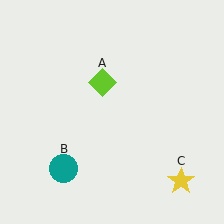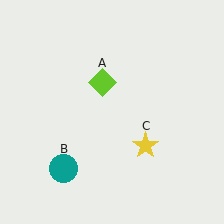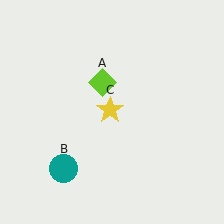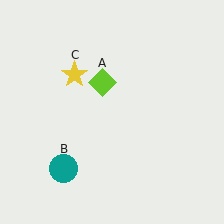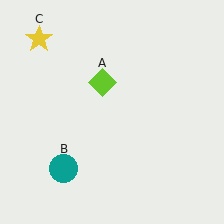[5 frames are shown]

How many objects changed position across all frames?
1 object changed position: yellow star (object C).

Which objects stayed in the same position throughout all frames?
Lime diamond (object A) and teal circle (object B) remained stationary.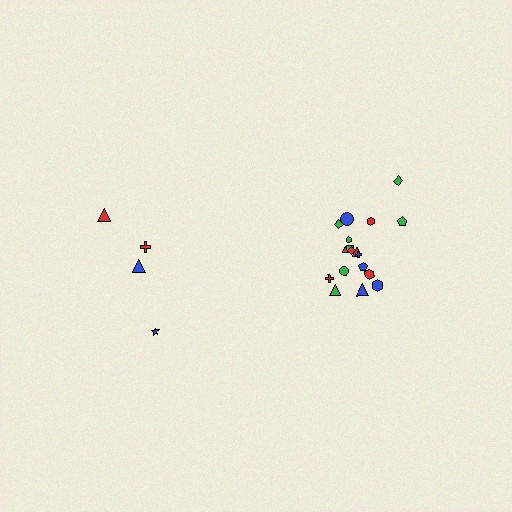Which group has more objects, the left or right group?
The right group.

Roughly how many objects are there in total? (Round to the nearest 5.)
Roughly 20 objects in total.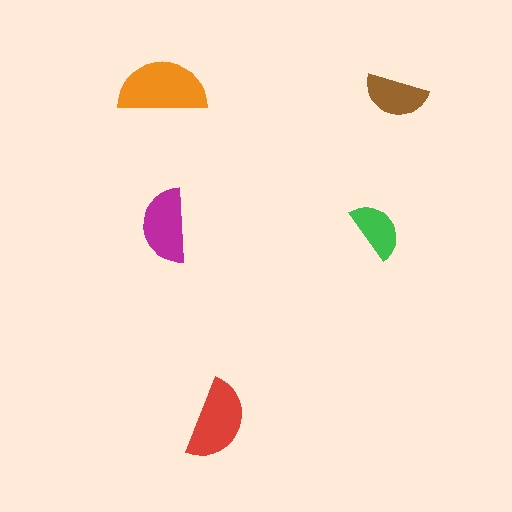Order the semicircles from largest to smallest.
the orange one, the red one, the magenta one, the brown one, the green one.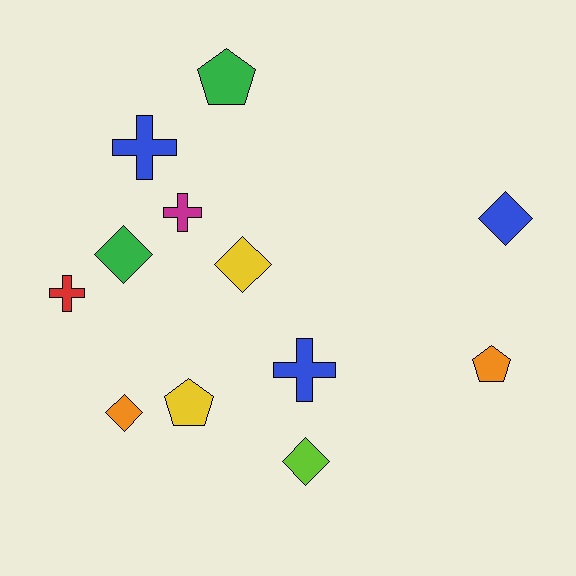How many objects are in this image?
There are 12 objects.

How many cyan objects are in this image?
There are no cyan objects.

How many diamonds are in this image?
There are 5 diamonds.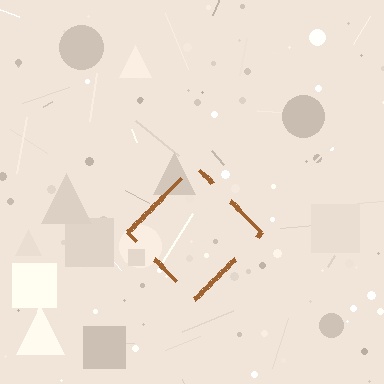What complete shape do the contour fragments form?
The contour fragments form a diamond.